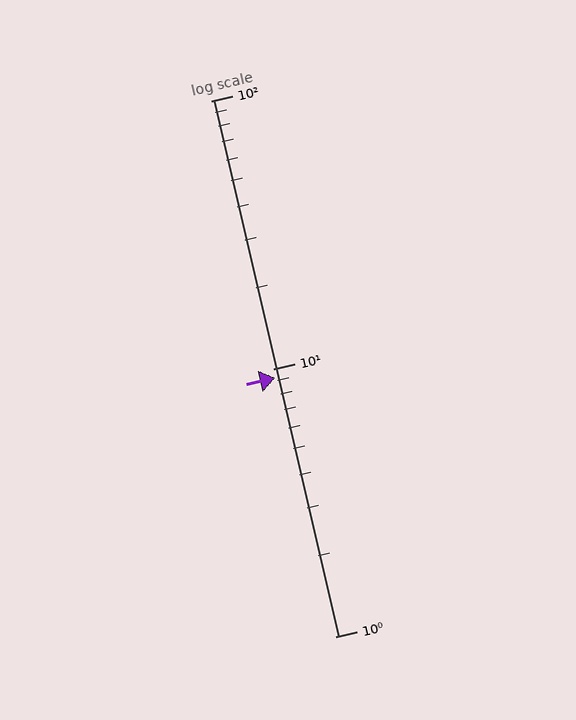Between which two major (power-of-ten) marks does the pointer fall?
The pointer is between 1 and 10.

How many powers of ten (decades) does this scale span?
The scale spans 2 decades, from 1 to 100.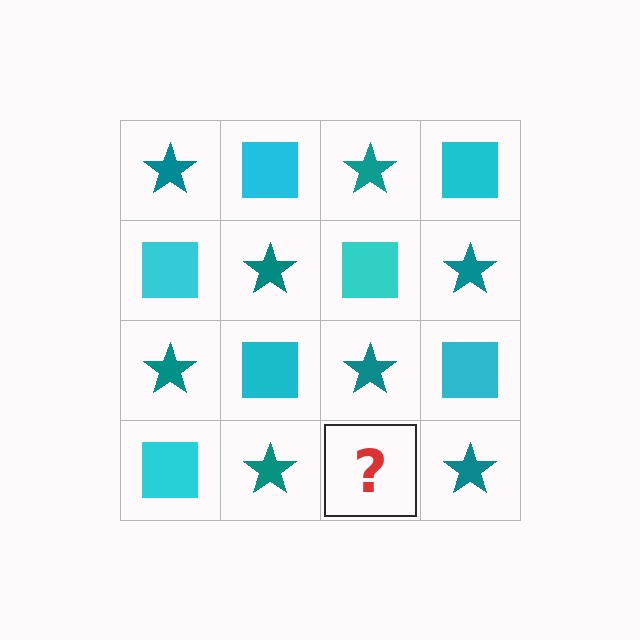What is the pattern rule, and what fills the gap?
The rule is that it alternates teal star and cyan square in a checkerboard pattern. The gap should be filled with a cyan square.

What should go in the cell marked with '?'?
The missing cell should contain a cyan square.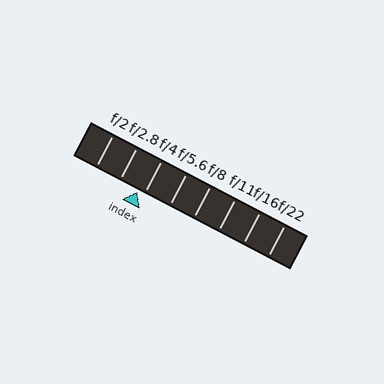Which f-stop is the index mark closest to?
The index mark is closest to f/4.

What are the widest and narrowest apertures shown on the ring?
The widest aperture shown is f/2 and the narrowest is f/22.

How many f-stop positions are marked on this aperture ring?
There are 8 f-stop positions marked.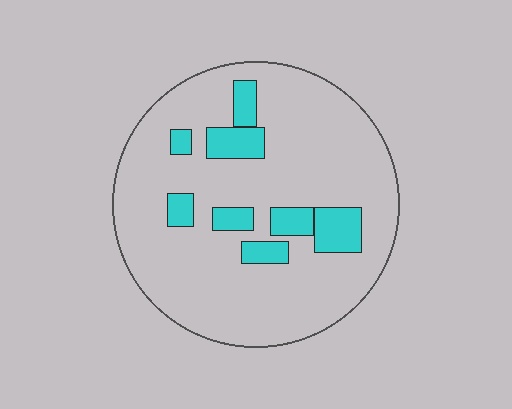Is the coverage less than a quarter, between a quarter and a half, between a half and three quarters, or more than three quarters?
Less than a quarter.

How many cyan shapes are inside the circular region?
8.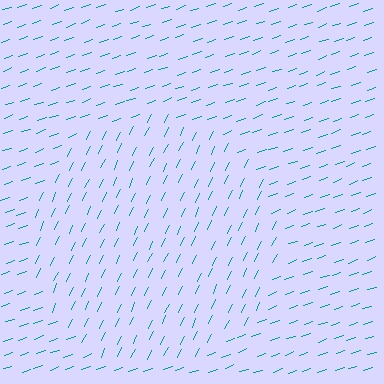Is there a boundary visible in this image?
Yes, there is a texture boundary formed by a change in line orientation.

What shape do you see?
I see a circle.